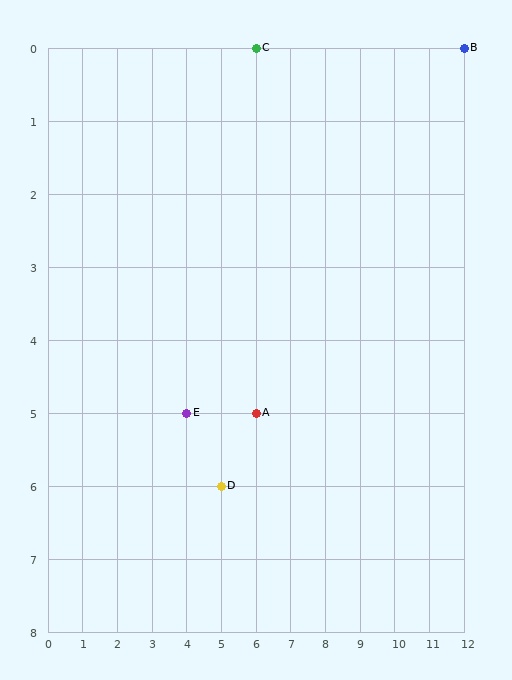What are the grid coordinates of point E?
Point E is at grid coordinates (4, 5).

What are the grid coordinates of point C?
Point C is at grid coordinates (6, 0).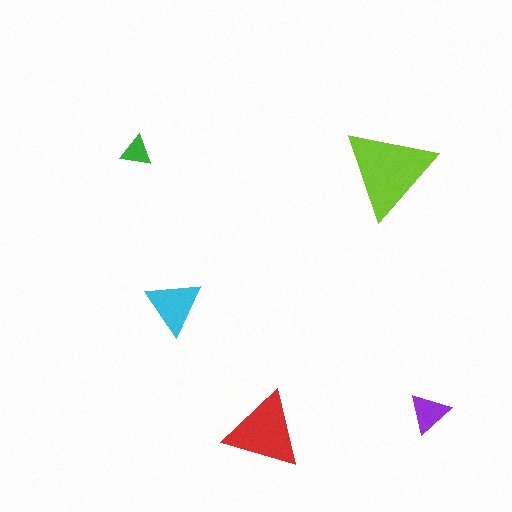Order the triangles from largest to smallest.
the lime one, the red one, the cyan one, the purple one, the green one.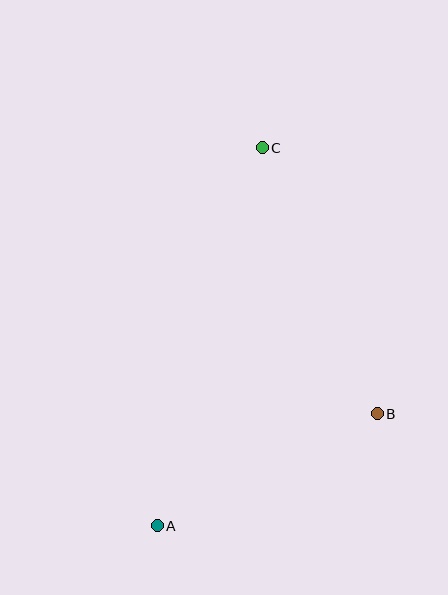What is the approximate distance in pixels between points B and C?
The distance between B and C is approximately 290 pixels.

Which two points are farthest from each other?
Points A and C are farthest from each other.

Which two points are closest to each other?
Points A and B are closest to each other.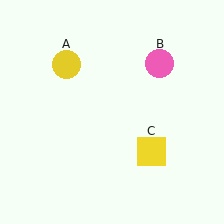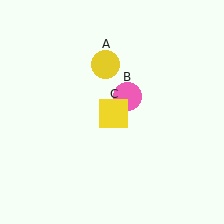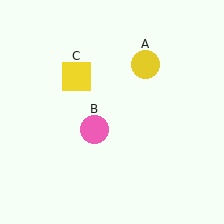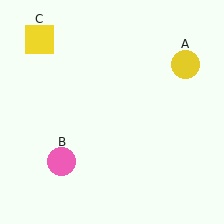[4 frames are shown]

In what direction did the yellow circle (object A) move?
The yellow circle (object A) moved right.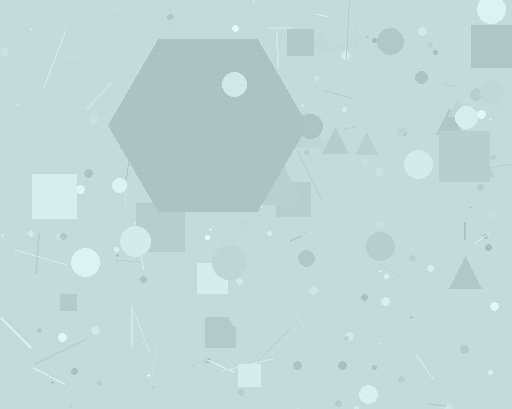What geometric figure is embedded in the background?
A hexagon is embedded in the background.